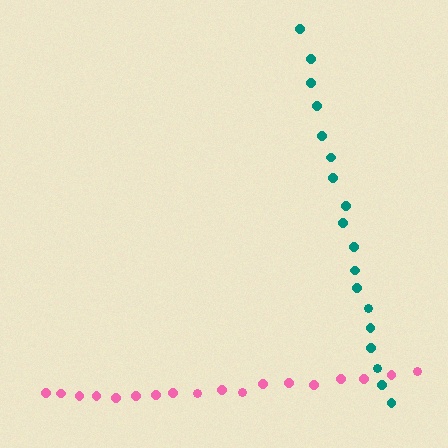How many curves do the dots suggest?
There are 2 distinct paths.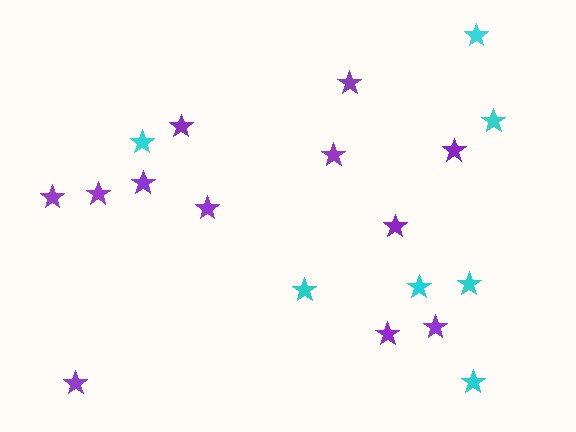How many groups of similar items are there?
There are 2 groups: one group of purple stars (12) and one group of cyan stars (7).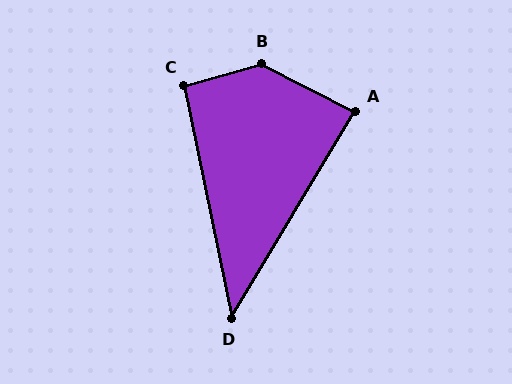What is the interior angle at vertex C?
Approximately 94 degrees (approximately right).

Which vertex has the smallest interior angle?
D, at approximately 43 degrees.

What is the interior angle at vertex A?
Approximately 86 degrees (approximately right).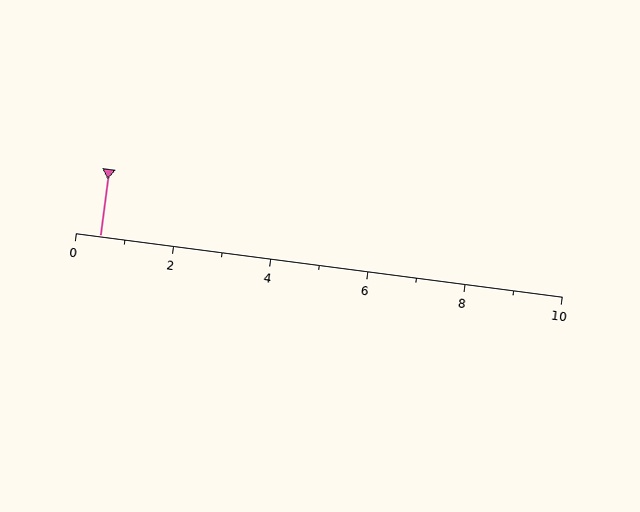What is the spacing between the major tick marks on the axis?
The major ticks are spaced 2 apart.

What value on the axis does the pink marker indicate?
The marker indicates approximately 0.5.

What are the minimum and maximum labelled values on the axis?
The axis runs from 0 to 10.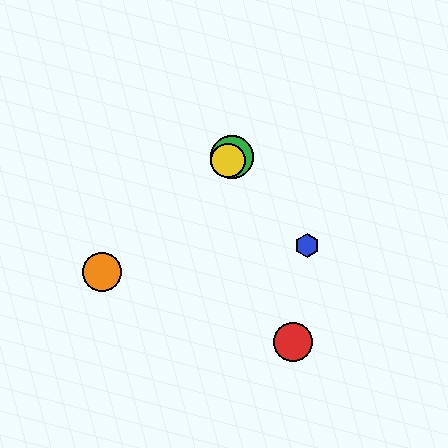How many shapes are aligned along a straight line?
4 shapes (the green circle, the yellow circle, the purple circle, the orange circle) are aligned along a straight line.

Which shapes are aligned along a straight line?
The green circle, the yellow circle, the purple circle, the orange circle are aligned along a straight line.